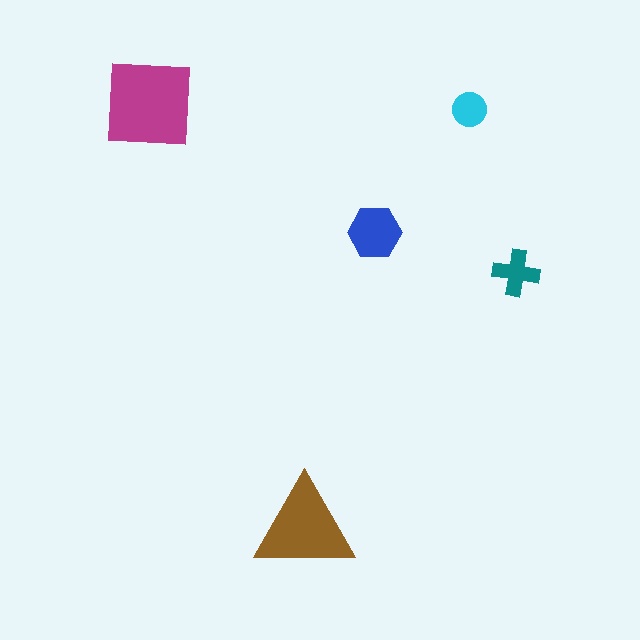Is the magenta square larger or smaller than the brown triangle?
Larger.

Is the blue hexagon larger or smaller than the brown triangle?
Smaller.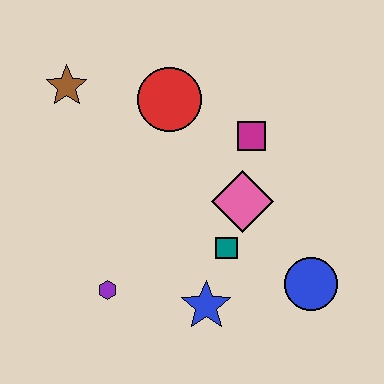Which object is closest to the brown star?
The red circle is closest to the brown star.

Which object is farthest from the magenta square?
The purple hexagon is farthest from the magenta square.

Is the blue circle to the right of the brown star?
Yes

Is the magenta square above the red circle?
No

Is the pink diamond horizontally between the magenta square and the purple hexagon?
Yes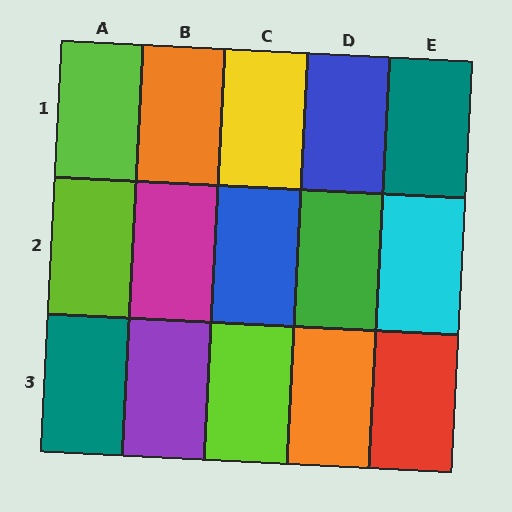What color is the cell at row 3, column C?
Lime.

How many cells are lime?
3 cells are lime.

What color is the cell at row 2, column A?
Lime.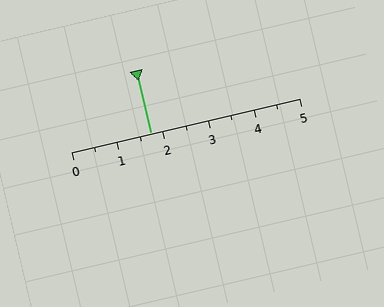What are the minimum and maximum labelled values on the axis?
The axis runs from 0 to 5.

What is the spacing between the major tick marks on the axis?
The major ticks are spaced 1 apart.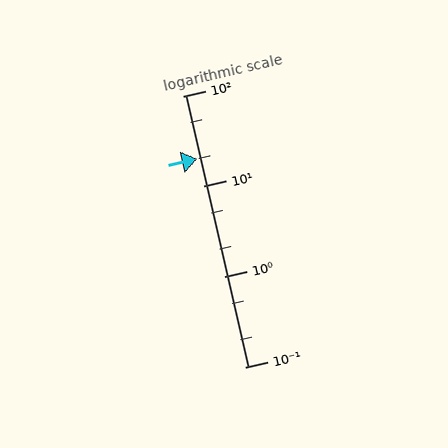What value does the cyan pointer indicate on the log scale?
The pointer indicates approximately 20.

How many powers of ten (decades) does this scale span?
The scale spans 3 decades, from 0.1 to 100.